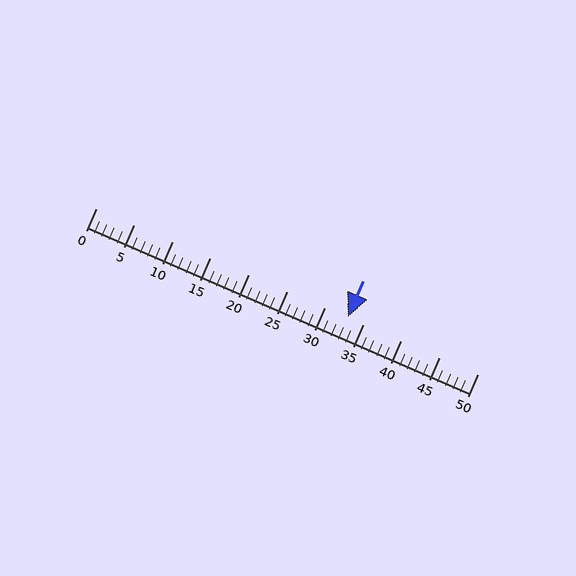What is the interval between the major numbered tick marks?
The major tick marks are spaced 5 units apart.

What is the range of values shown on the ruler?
The ruler shows values from 0 to 50.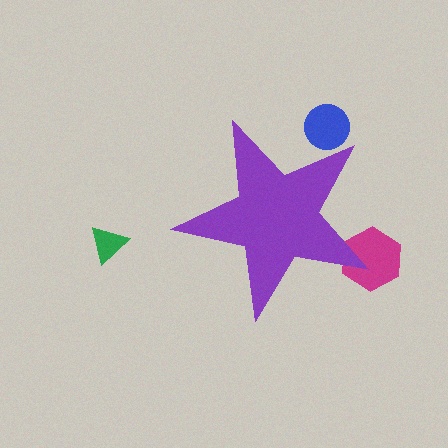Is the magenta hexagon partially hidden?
Yes, the magenta hexagon is partially hidden behind the purple star.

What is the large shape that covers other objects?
A purple star.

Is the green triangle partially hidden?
No, the green triangle is fully visible.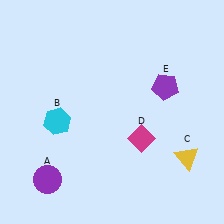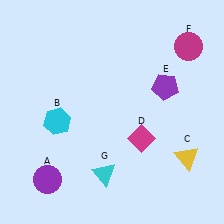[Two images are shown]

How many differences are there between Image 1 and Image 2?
There are 2 differences between the two images.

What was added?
A magenta circle (F), a cyan triangle (G) were added in Image 2.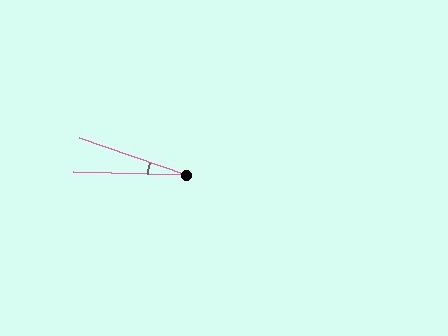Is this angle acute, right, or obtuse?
It is acute.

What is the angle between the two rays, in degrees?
Approximately 18 degrees.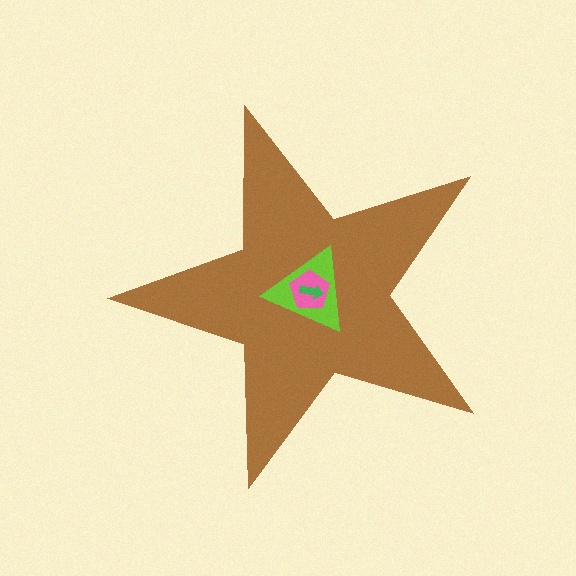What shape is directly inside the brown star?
The lime triangle.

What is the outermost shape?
The brown star.